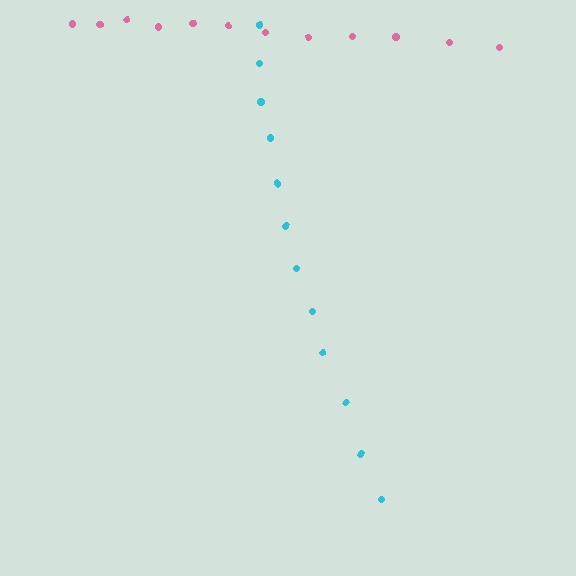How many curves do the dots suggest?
There are 2 distinct paths.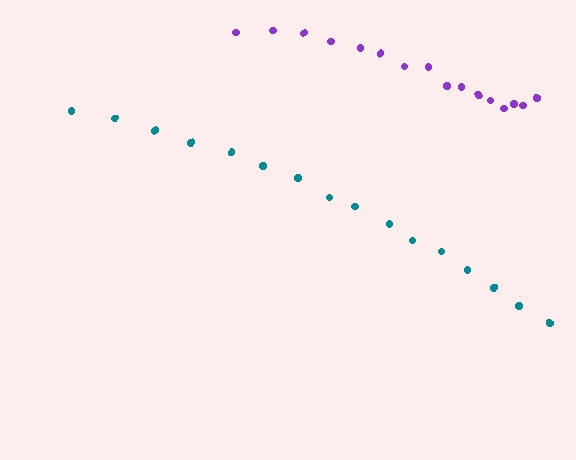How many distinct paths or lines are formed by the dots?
There are 2 distinct paths.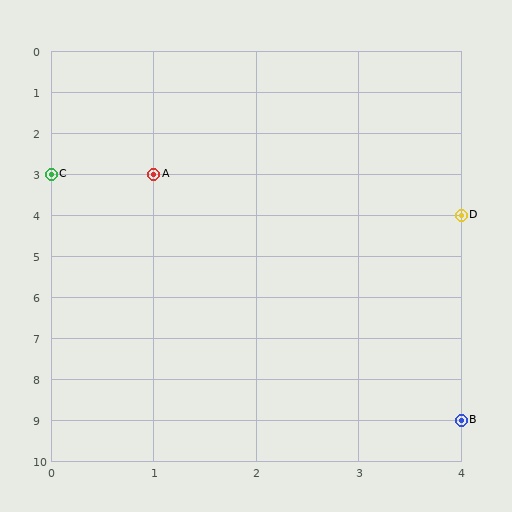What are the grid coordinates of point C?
Point C is at grid coordinates (0, 3).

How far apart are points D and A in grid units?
Points D and A are 3 columns and 1 row apart (about 3.2 grid units diagonally).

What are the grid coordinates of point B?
Point B is at grid coordinates (4, 9).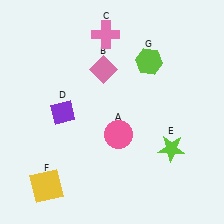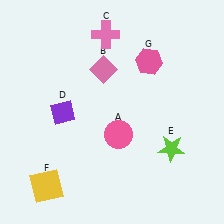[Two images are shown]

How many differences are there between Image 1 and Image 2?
There is 1 difference between the two images.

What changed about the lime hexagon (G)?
In Image 1, G is lime. In Image 2, it changed to pink.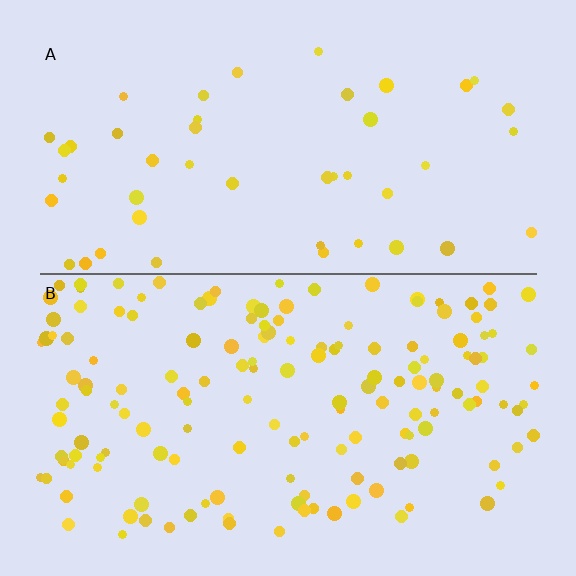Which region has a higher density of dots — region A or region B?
B (the bottom).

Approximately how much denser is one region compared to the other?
Approximately 3.3× — region B over region A.